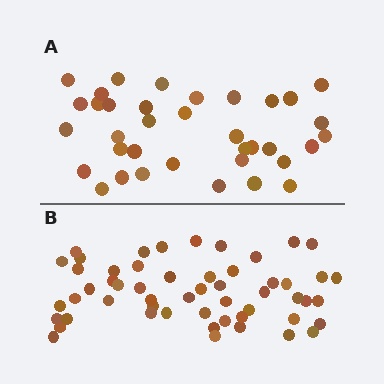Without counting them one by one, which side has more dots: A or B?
Region B (the bottom region) has more dots.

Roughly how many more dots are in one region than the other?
Region B has approximately 20 more dots than region A.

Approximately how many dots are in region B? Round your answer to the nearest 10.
About 50 dots. (The exact count is 54, which rounds to 50.)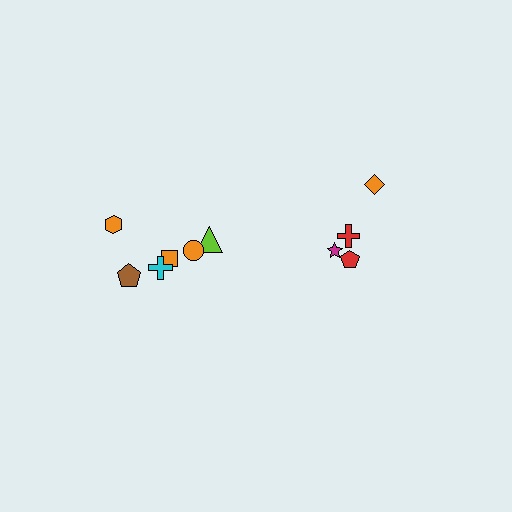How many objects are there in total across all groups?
There are 10 objects.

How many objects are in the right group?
There are 4 objects.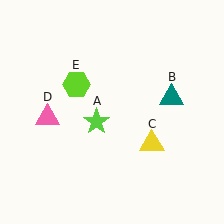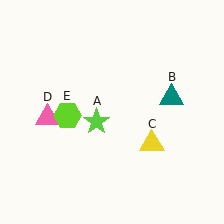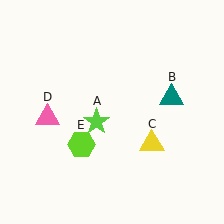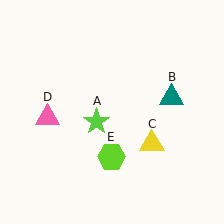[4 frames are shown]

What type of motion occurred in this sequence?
The lime hexagon (object E) rotated counterclockwise around the center of the scene.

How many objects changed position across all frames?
1 object changed position: lime hexagon (object E).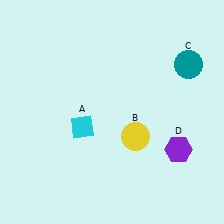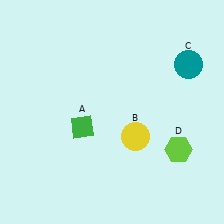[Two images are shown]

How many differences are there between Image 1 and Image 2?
There are 2 differences between the two images.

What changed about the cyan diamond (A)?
In Image 1, A is cyan. In Image 2, it changed to green.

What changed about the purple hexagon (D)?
In Image 1, D is purple. In Image 2, it changed to lime.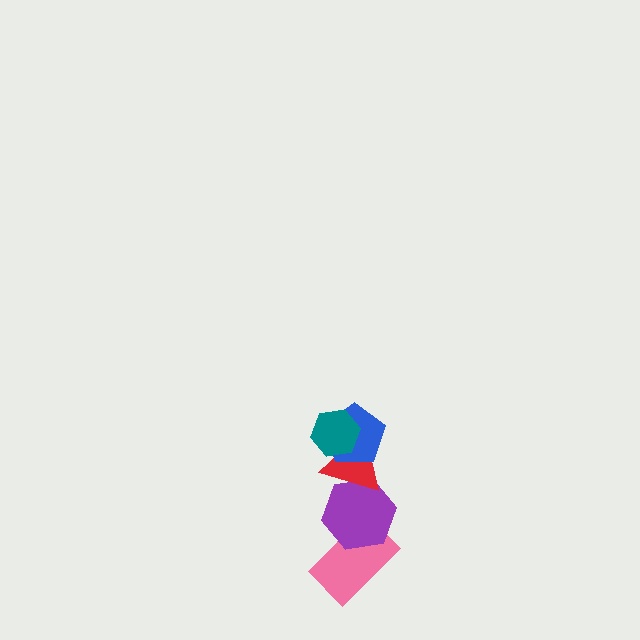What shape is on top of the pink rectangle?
The purple hexagon is on top of the pink rectangle.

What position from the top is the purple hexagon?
The purple hexagon is 4th from the top.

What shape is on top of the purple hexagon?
The red triangle is on top of the purple hexagon.